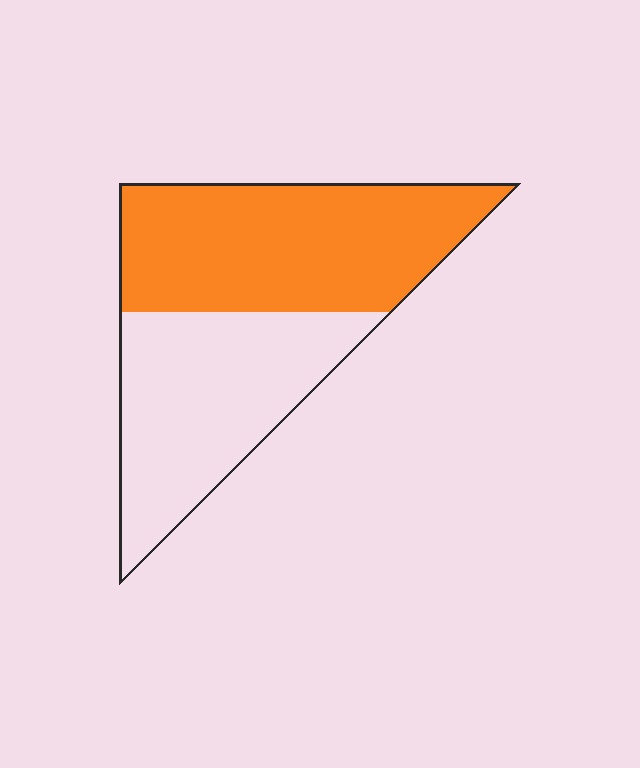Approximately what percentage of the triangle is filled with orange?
Approximately 55%.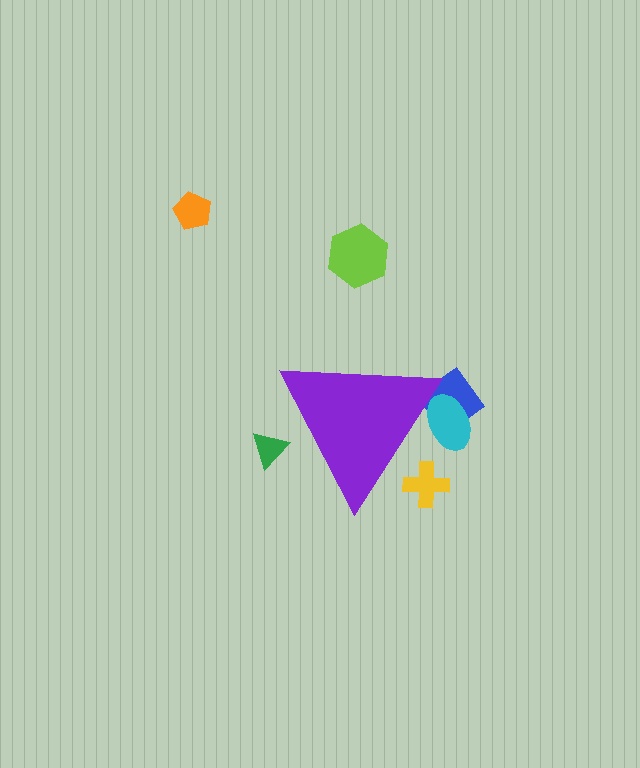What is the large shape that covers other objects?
A purple triangle.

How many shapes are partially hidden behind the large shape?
4 shapes are partially hidden.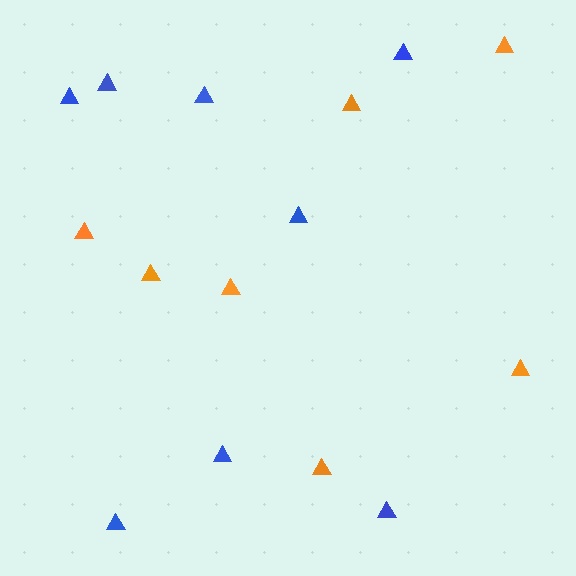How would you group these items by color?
There are 2 groups: one group of orange triangles (7) and one group of blue triangles (8).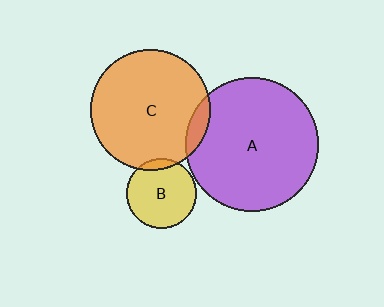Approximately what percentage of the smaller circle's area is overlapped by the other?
Approximately 10%.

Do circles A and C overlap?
Yes.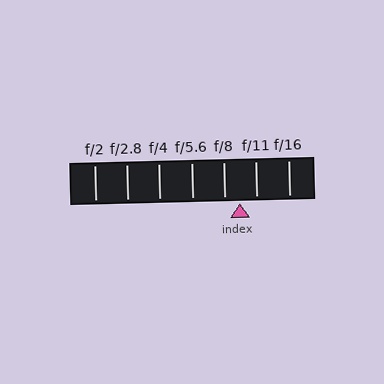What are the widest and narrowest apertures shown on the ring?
The widest aperture shown is f/2 and the narrowest is f/16.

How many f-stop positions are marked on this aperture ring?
There are 7 f-stop positions marked.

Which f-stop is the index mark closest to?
The index mark is closest to f/8.